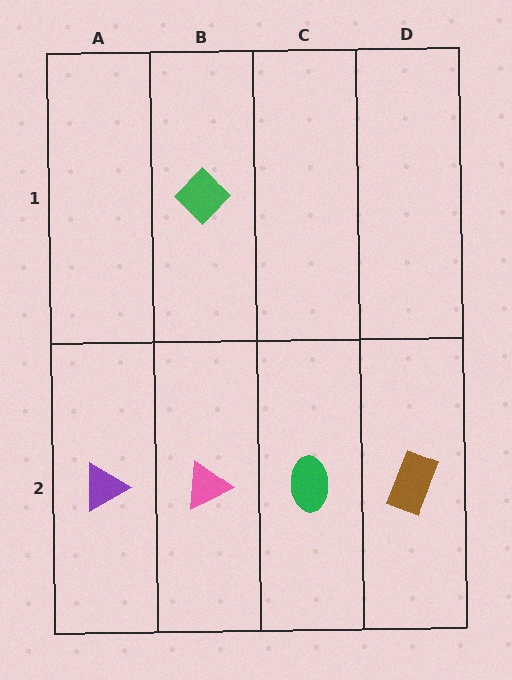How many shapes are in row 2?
4 shapes.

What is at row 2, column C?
A green ellipse.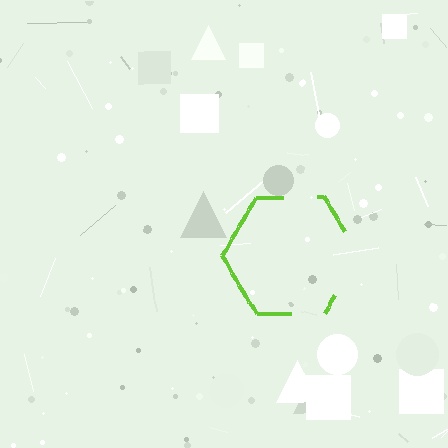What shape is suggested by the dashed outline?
The dashed outline suggests a hexagon.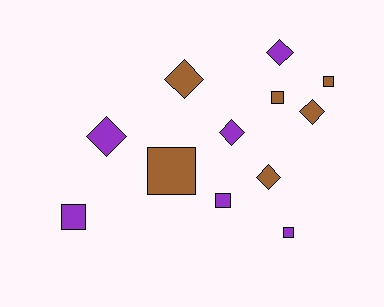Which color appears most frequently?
Brown, with 6 objects.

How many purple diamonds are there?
There are 3 purple diamonds.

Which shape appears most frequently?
Square, with 6 objects.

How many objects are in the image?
There are 12 objects.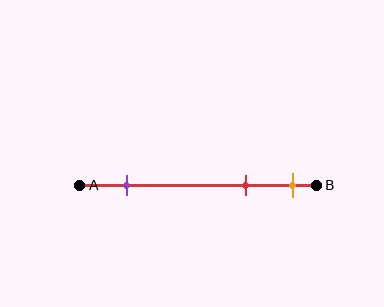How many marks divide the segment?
There are 3 marks dividing the segment.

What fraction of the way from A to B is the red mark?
The red mark is approximately 70% (0.7) of the way from A to B.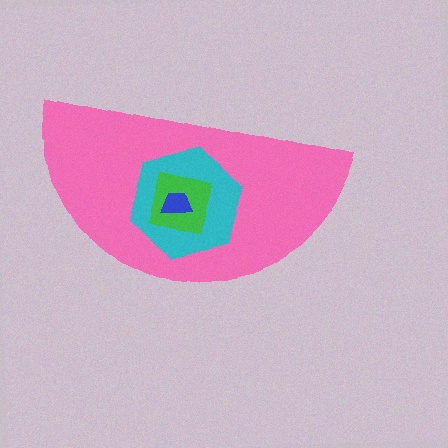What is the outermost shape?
The pink semicircle.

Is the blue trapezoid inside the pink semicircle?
Yes.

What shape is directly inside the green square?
The blue trapezoid.